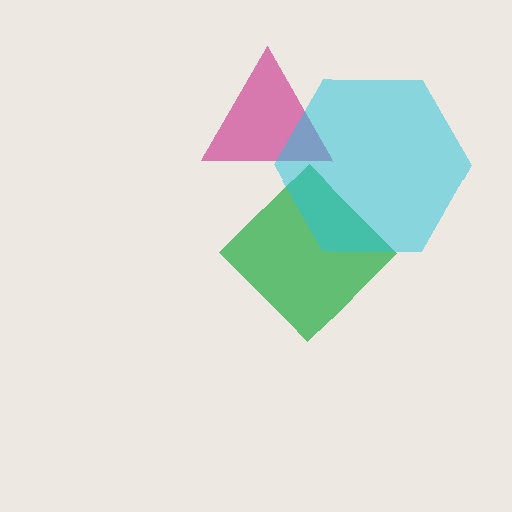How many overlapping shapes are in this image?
There are 3 overlapping shapes in the image.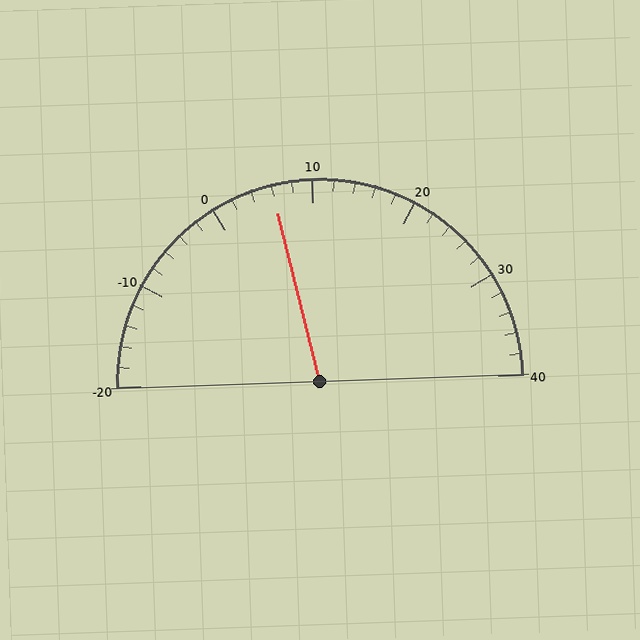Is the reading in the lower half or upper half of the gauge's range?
The reading is in the lower half of the range (-20 to 40).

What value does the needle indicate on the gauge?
The needle indicates approximately 6.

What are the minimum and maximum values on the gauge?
The gauge ranges from -20 to 40.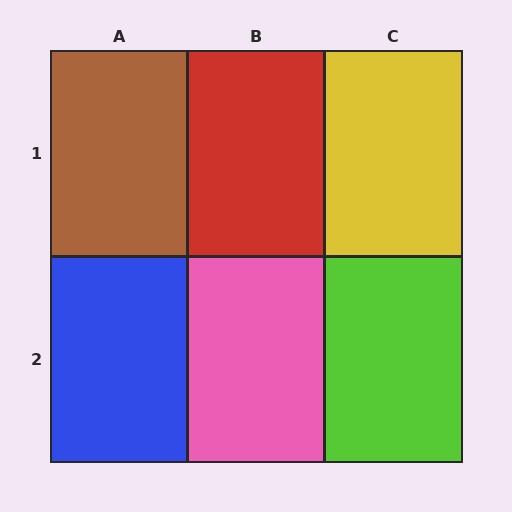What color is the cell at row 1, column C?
Yellow.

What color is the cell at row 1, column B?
Red.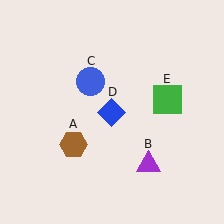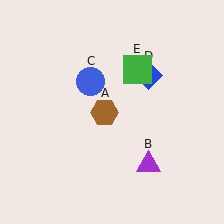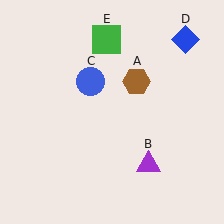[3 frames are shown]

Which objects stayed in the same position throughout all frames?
Purple triangle (object B) and blue circle (object C) remained stationary.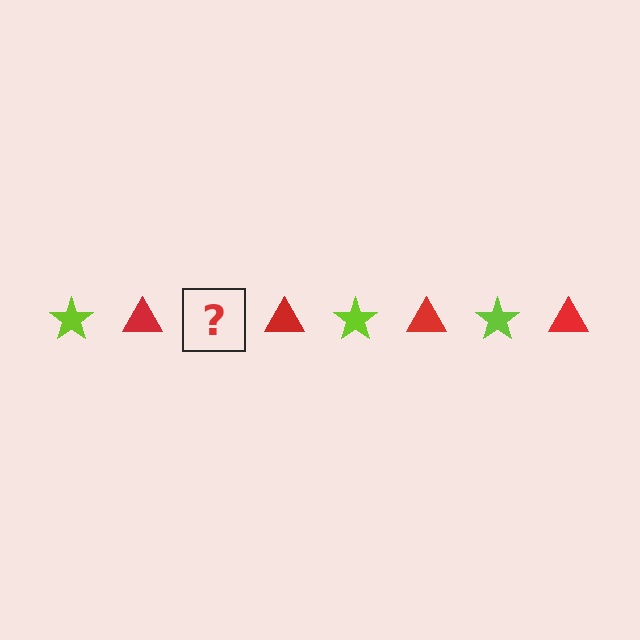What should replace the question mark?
The question mark should be replaced with a lime star.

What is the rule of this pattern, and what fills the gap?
The rule is that the pattern alternates between lime star and red triangle. The gap should be filled with a lime star.